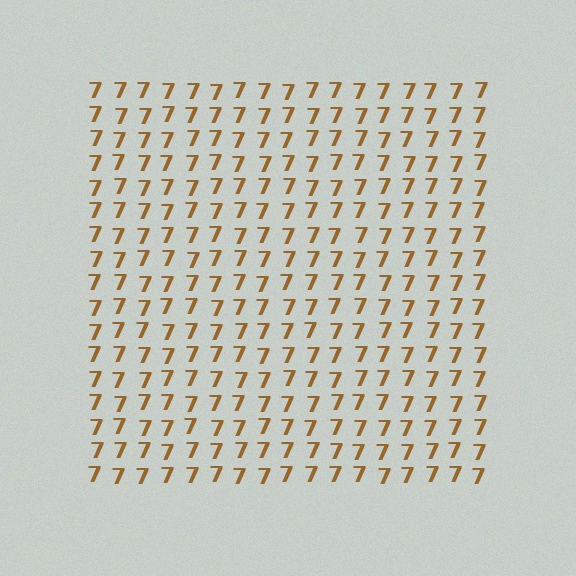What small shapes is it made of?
It is made of small digit 7's.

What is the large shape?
The large shape is a square.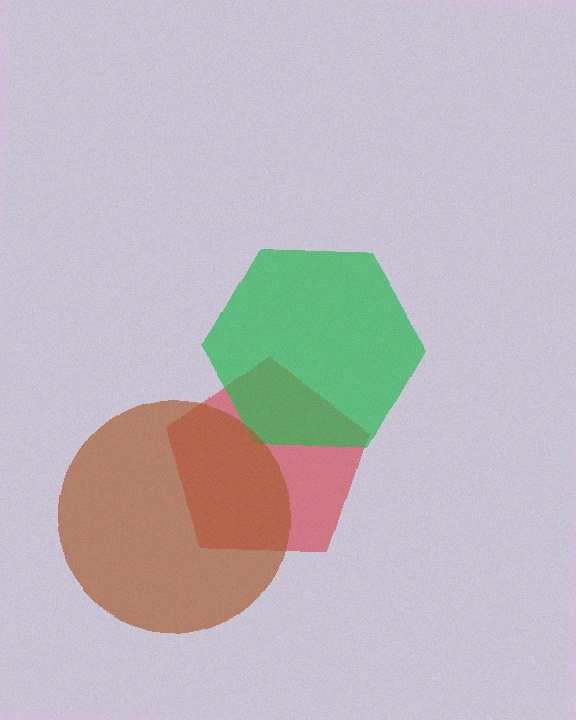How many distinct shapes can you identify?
There are 3 distinct shapes: a red pentagon, a green hexagon, a brown circle.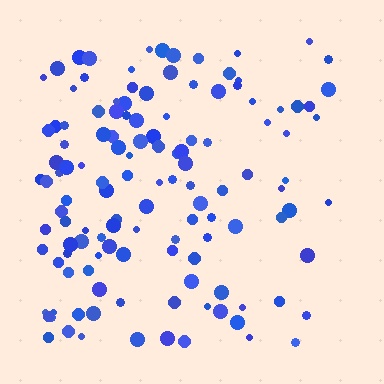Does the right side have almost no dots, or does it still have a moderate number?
Still a moderate number, just noticeably fewer than the left.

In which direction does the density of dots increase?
From right to left, with the left side densest.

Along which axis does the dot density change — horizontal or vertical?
Horizontal.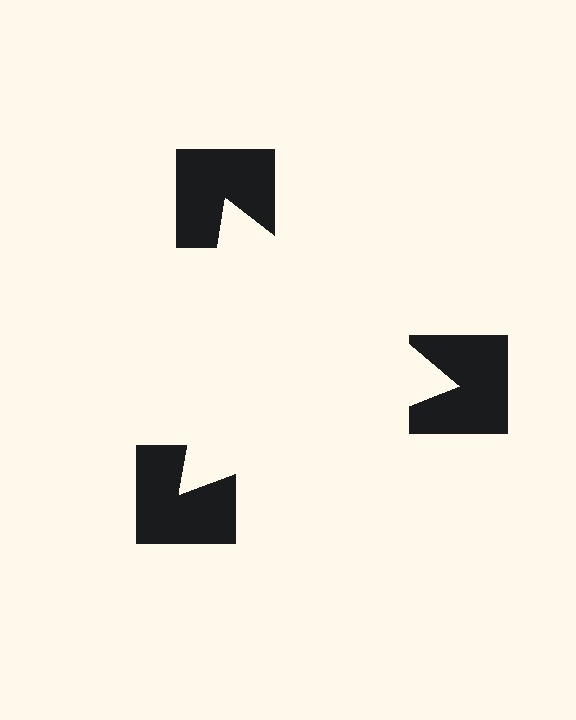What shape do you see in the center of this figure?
An illusory triangle — its edges are inferred from the aligned wedge cuts in the notched squares, not physically drawn.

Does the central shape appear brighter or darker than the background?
It typically appears slightly brighter than the background, even though no actual brightness change is drawn.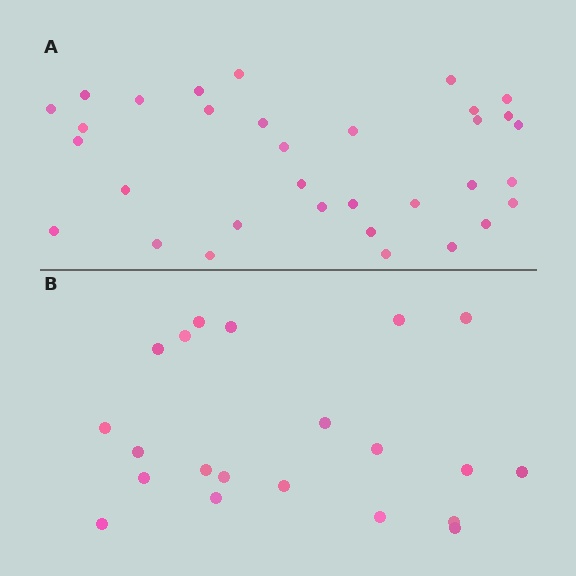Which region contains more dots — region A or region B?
Region A (the top region) has more dots.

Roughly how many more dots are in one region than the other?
Region A has roughly 12 or so more dots than region B.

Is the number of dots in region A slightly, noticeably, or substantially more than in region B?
Region A has substantially more. The ratio is roughly 1.6 to 1.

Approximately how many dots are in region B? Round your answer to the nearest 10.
About 20 dots. (The exact count is 21, which rounds to 20.)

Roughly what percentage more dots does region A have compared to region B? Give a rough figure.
About 55% more.